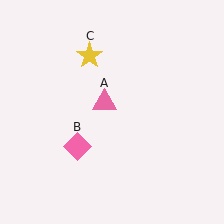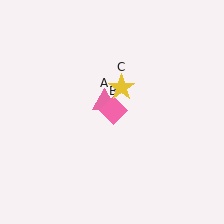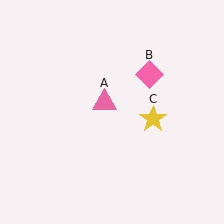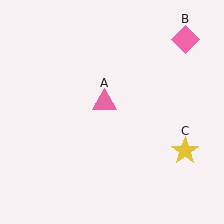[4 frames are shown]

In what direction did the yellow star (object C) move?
The yellow star (object C) moved down and to the right.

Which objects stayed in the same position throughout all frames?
Pink triangle (object A) remained stationary.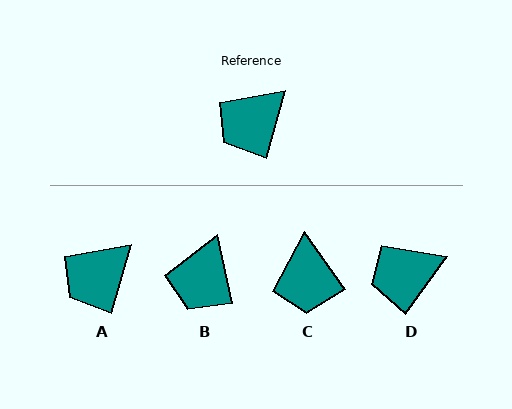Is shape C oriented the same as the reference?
No, it is off by about 51 degrees.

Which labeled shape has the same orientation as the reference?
A.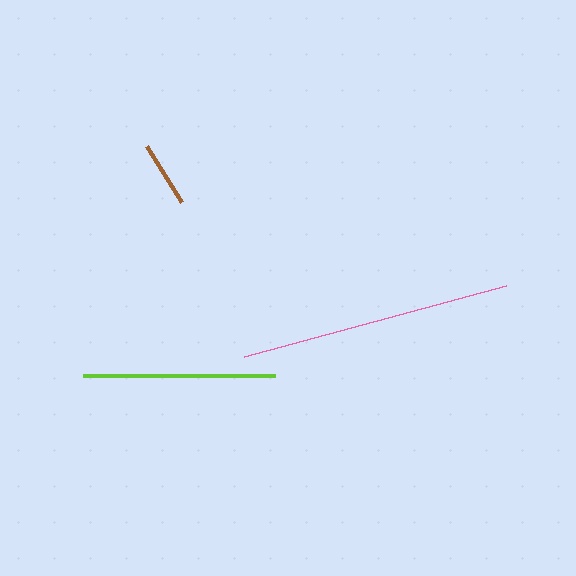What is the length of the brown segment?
The brown segment is approximately 66 pixels long.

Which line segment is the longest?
The pink line is the longest at approximately 271 pixels.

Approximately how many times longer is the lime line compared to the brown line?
The lime line is approximately 2.9 times the length of the brown line.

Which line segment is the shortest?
The brown line is the shortest at approximately 66 pixels.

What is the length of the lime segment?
The lime segment is approximately 192 pixels long.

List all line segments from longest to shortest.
From longest to shortest: pink, lime, brown.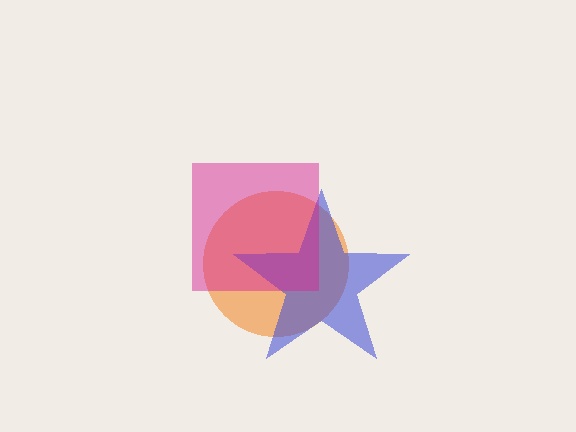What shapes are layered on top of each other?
The layered shapes are: an orange circle, a blue star, a magenta square.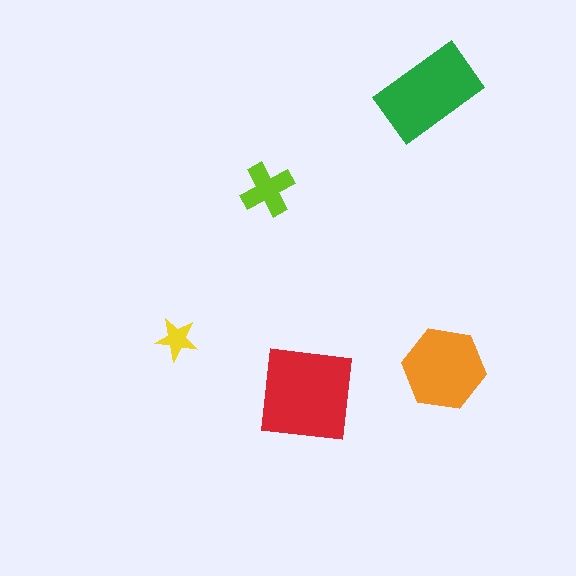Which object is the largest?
The red square.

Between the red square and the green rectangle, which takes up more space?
The red square.